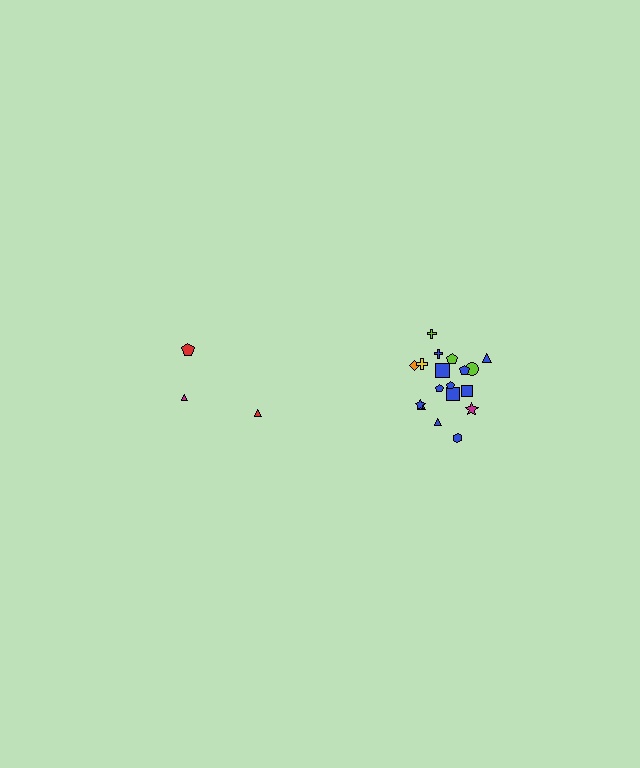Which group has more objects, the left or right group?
The right group.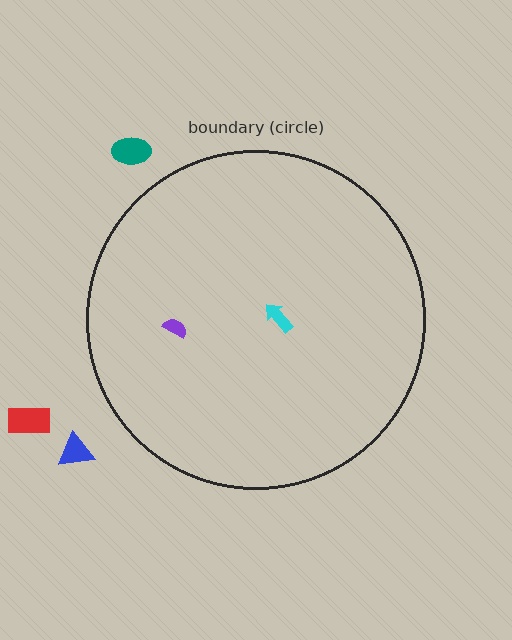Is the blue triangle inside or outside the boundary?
Outside.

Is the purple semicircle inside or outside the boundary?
Inside.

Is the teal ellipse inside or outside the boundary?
Outside.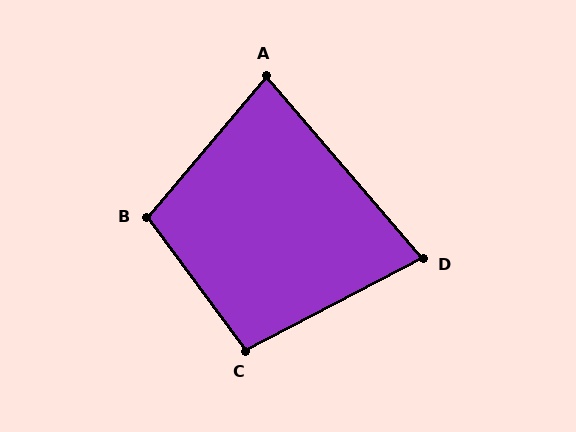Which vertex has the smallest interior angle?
D, at approximately 77 degrees.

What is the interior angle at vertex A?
Approximately 81 degrees (acute).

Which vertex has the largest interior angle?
B, at approximately 103 degrees.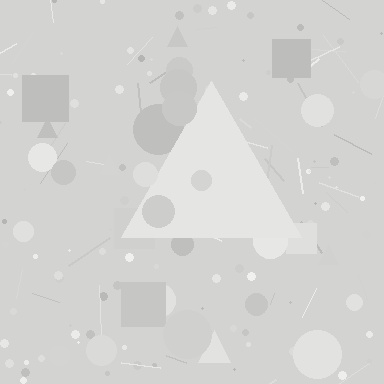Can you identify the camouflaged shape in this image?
The camouflaged shape is a triangle.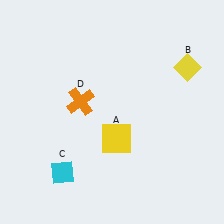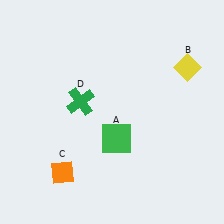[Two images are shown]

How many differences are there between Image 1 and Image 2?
There are 3 differences between the two images.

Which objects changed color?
A changed from yellow to green. C changed from cyan to orange. D changed from orange to green.